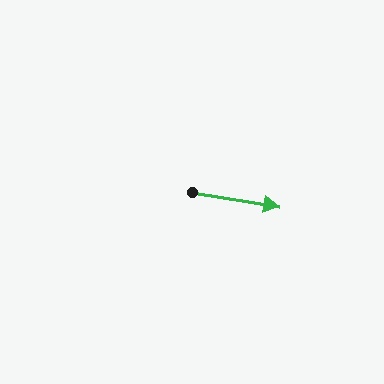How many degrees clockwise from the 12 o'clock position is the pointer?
Approximately 100 degrees.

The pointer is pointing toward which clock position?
Roughly 3 o'clock.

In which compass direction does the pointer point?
East.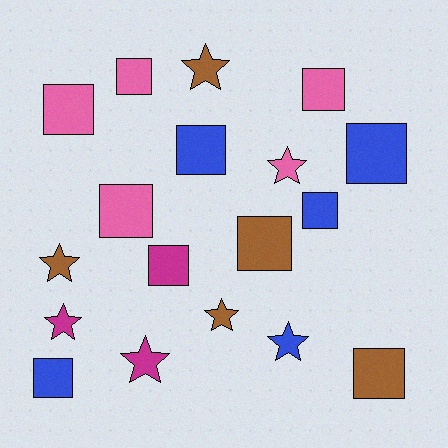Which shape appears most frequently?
Square, with 11 objects.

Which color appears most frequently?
Pink, with 5 objects.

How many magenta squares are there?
There is 1 magenta square.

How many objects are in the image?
There are 18 objects.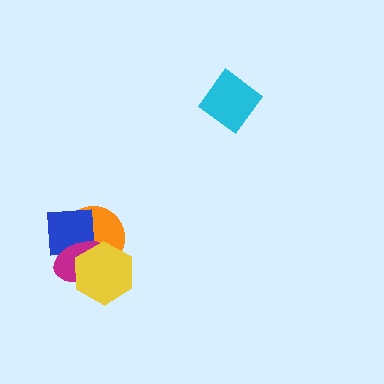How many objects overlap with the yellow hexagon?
3 objects overlap with the yellow hexagon.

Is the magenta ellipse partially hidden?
Yes, it is partially covered by another shape.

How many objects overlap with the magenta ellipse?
3 objects overlap with the magenta ellipse.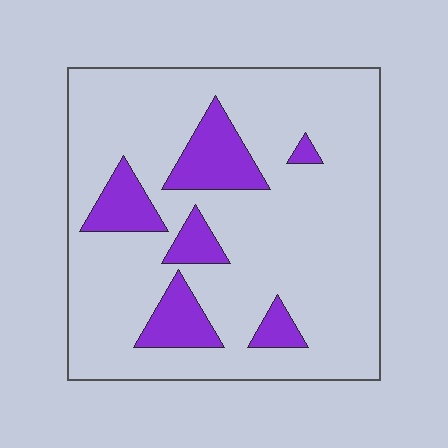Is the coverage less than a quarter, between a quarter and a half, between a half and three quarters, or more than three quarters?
Less than a quarter.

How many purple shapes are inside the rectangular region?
6.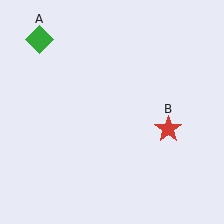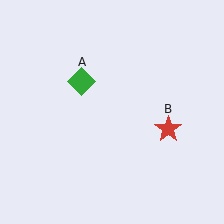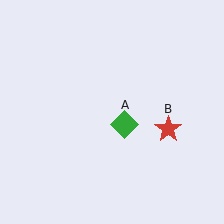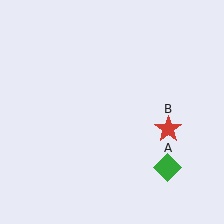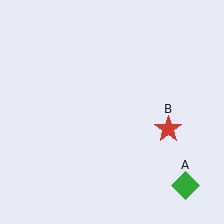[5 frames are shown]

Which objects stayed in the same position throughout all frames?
Red star (object B) remained stationary.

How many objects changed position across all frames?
1 object changed position: green diamond (object A).